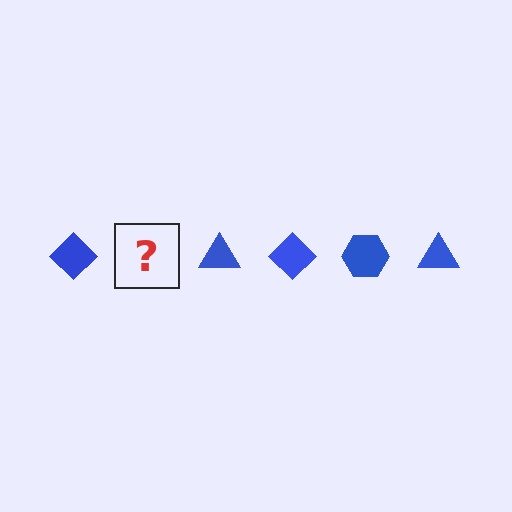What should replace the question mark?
The question mark should be replaced with a blue hexagon.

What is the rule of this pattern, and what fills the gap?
The rule is that the pattern cycles through diamond, hexagon, triangle shapes in blue. The gap should be filled with a blue hexagon.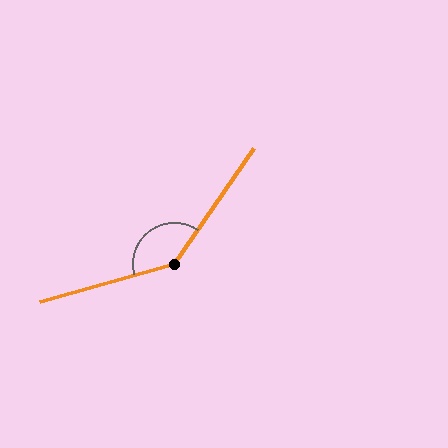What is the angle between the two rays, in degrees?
Approximately 141 degrees.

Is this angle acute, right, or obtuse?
It is obtuse.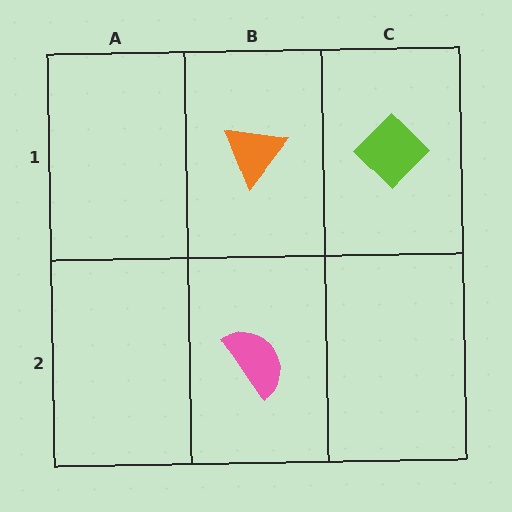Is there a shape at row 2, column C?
No, that cell is empty.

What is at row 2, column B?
A pink semicircle.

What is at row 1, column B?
An orange triangle.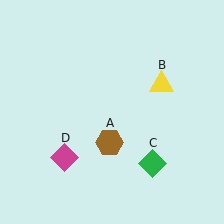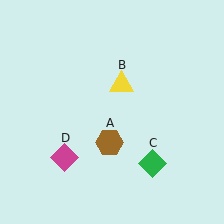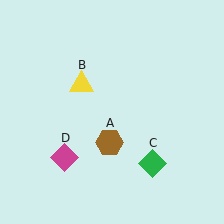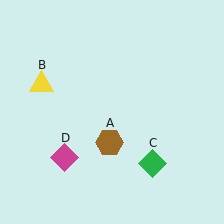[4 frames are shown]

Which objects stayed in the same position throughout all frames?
Brown hexagon (object A) and green diamond (object C) and magenta diamond (object D) remained stationary.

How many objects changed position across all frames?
1 object changed position: yellow triangle (object B).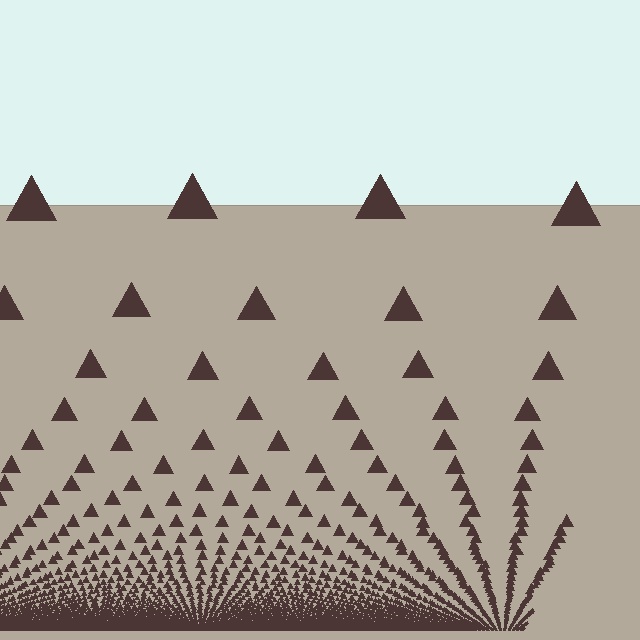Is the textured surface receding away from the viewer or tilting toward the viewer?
The surface appears to tilt toward the viewer. Texture elements get larger and sparser toward the top.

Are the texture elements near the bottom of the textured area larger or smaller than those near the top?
Smaller. The gradient is inverted — elements near the bottom are smaller and denser.